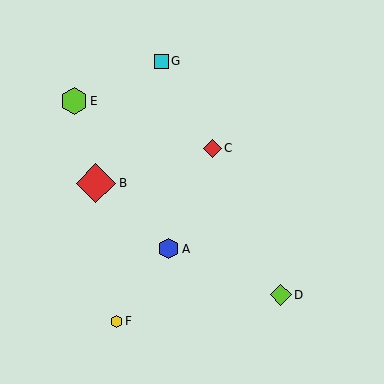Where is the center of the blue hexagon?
The center of the blue hexagon is at (169, 249).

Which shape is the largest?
The red diamond (labeled B) is the largest.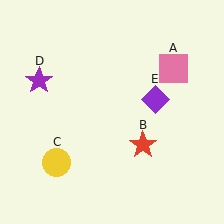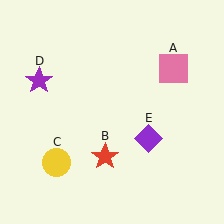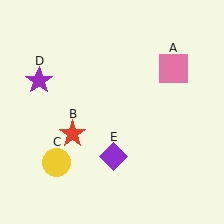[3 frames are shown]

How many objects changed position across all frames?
2 objects changed position: red star (object B), purple diamond (object E).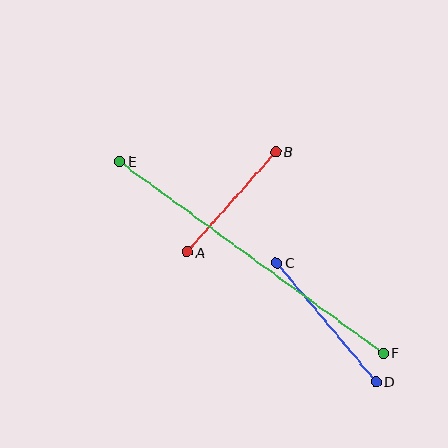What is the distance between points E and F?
The distance is approximately 326 pixels.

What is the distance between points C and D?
The distance is approximately 155 pixels.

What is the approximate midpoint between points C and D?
The midpoint is at approximately (326, 322) pixels.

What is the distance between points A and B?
The distance is approximately 134 pixels.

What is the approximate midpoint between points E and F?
The midpoint is at approximately (251, 257) pixels.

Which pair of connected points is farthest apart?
Points E and F are farthest apart.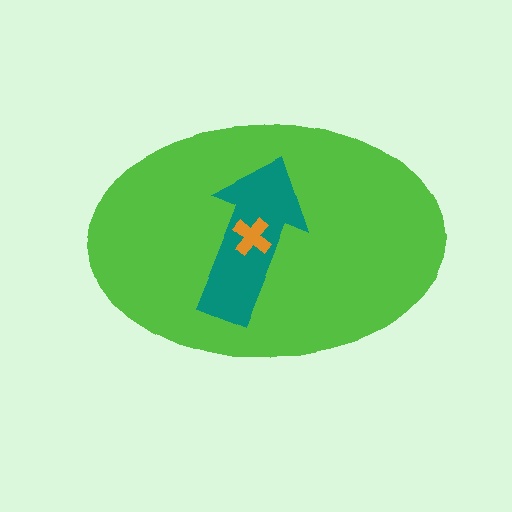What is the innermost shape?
The orange cross.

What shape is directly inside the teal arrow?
The orange cross.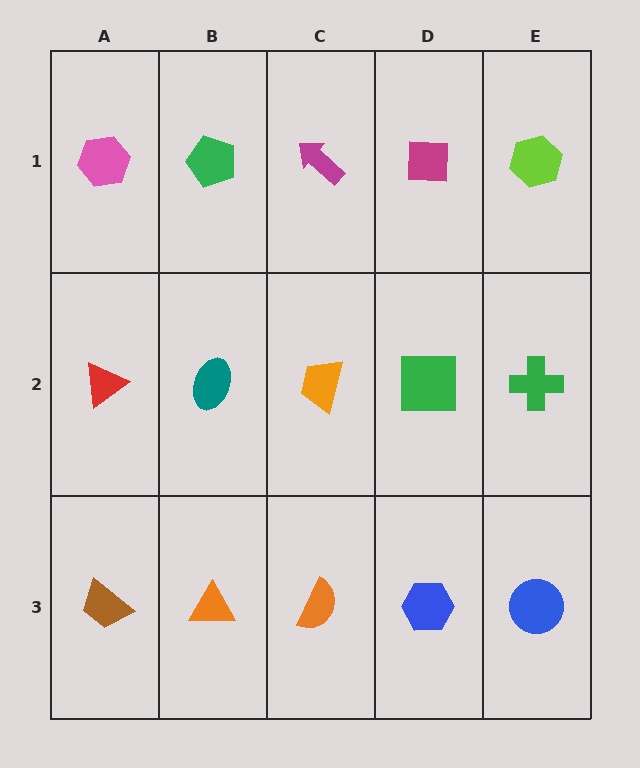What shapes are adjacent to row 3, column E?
A green cross (row 2, column E), a blue hexagon (row 3, column D).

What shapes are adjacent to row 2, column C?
A magenta arrow (row 1, column C), an orange semicircle (row 3, column C), a teal ellipse (row 2, column B), a green square (row 2, column D).